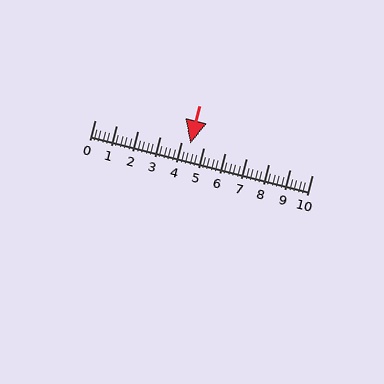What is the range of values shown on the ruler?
The ruler shows values from 0 to 10.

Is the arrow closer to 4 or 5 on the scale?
The arrow is closer to 4.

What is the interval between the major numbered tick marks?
The major tick marks are spaced 1 units apart.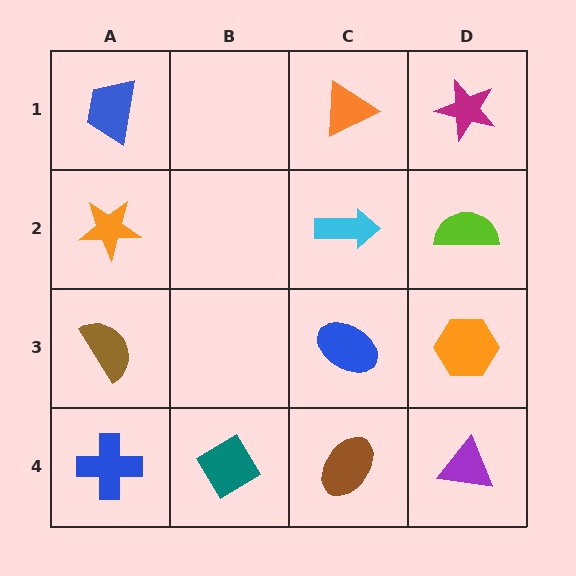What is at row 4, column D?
A purple triangle.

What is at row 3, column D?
An orange hexagon.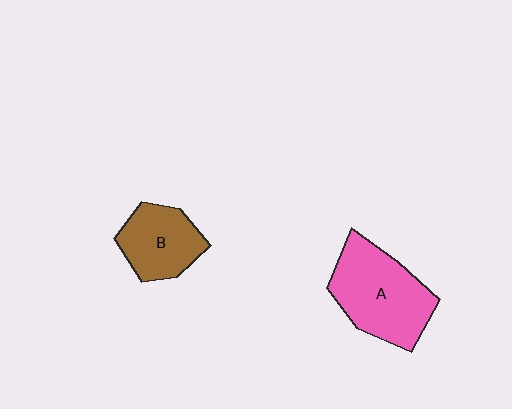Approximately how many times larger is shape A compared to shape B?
Approximately 1.5 times.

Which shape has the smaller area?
Shape B (brown).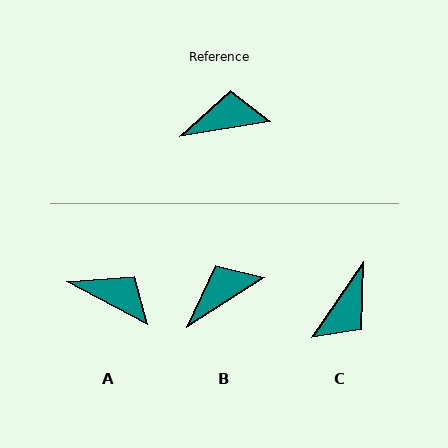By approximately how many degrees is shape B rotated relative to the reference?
Approximately 24 degrees counter-clockwise.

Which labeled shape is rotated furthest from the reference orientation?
C, about 134 degrees away.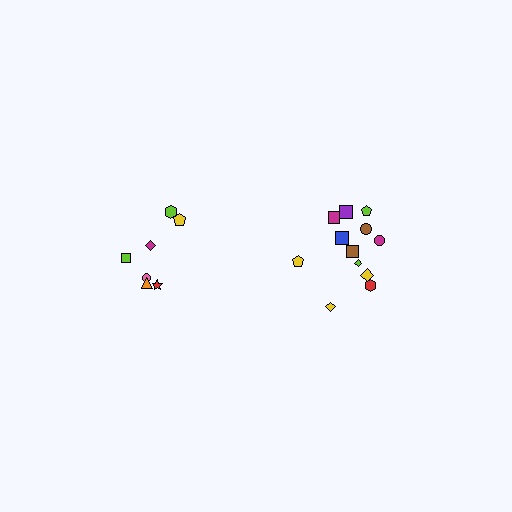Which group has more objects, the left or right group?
The right group.